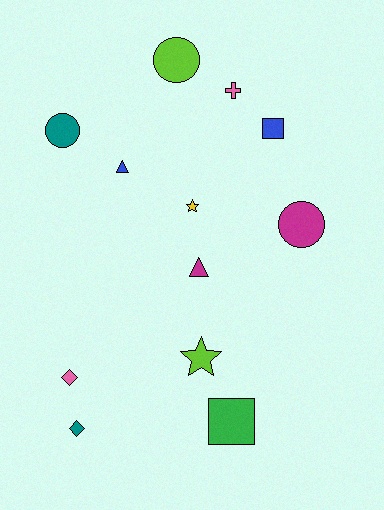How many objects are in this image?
There are 12 objects.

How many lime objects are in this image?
There are 2 lime objects.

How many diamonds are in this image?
There are 2 diamonds.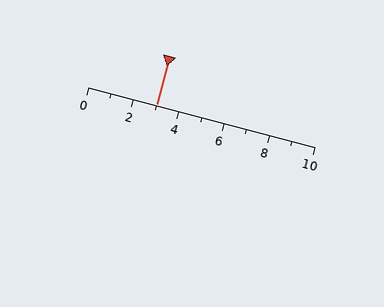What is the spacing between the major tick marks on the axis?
The major ticks are spaced 2 apart.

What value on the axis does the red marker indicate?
The marker indicates approximately 3.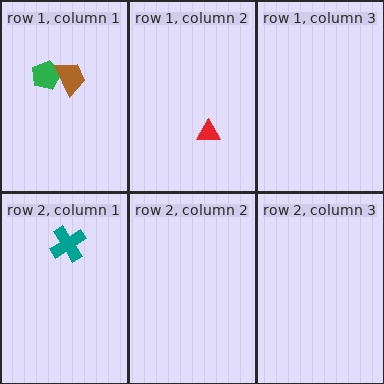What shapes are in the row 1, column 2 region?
The red triangle.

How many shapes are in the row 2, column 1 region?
1.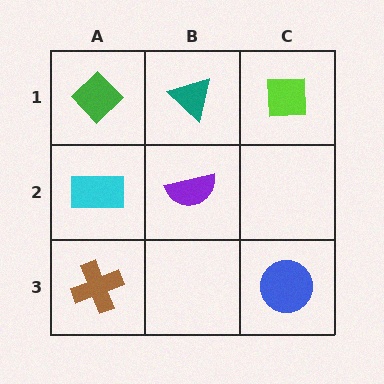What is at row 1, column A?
A green diamond.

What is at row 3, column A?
A brown cross.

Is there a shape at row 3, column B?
No, that cell is empty.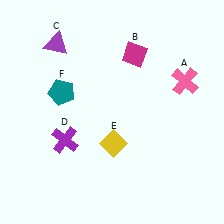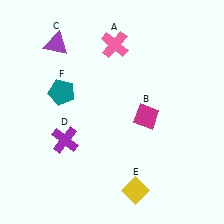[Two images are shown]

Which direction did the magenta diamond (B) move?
The magenta diamond (B) moved down.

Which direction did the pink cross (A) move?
The pink cross (A) moved left.